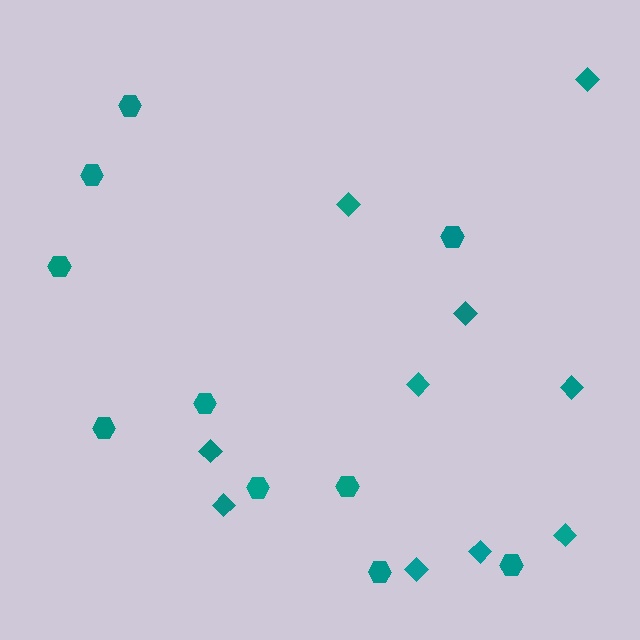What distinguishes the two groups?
There are 2 groups: one group of diamonds (10) and one group of hexagons (10).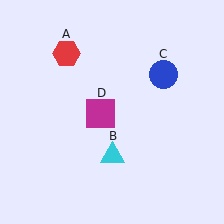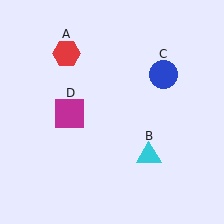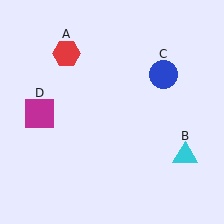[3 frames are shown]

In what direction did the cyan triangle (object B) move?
The cyan triangle (object B) moved right.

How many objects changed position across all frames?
2 objects changed position: cyan triangle (object B), magenta square (object D).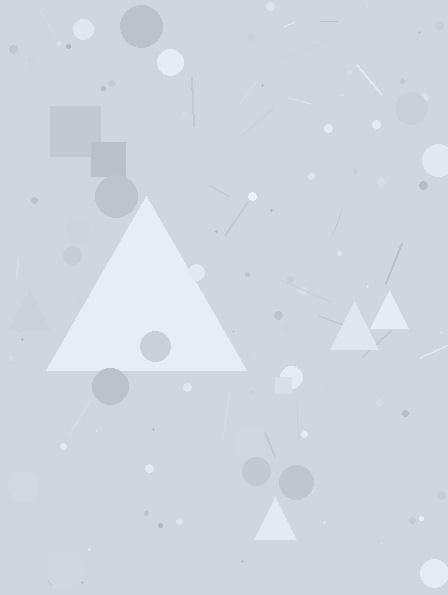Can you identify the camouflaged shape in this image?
The camouflaged shape is a triangle.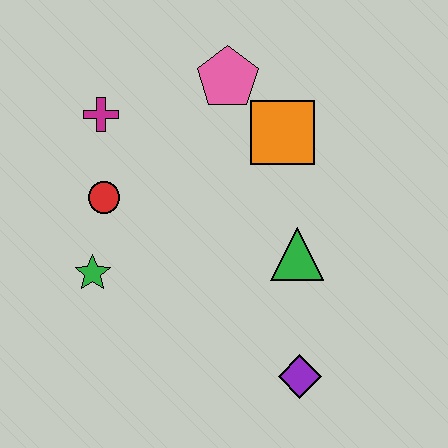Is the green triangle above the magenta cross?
No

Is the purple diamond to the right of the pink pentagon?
Yes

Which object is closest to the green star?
The red circle is closest to the green star.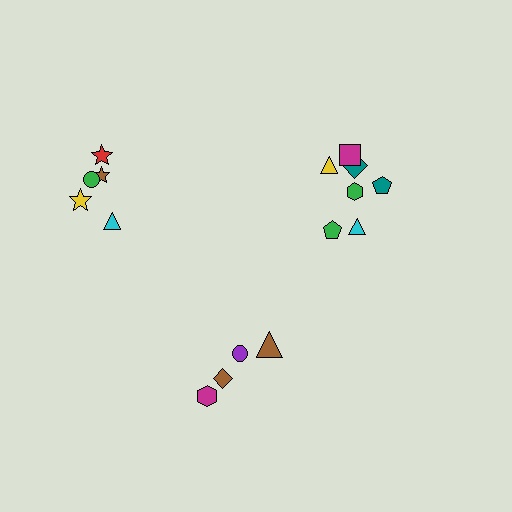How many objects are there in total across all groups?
There are 16 objects.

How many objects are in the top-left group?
There are 5 objects.